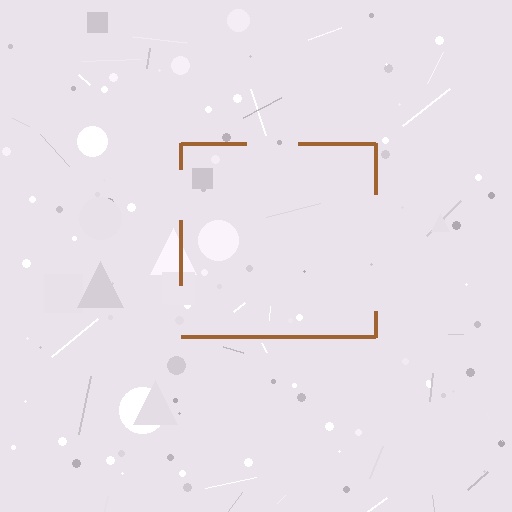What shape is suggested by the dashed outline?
The dashed outline suggests a square.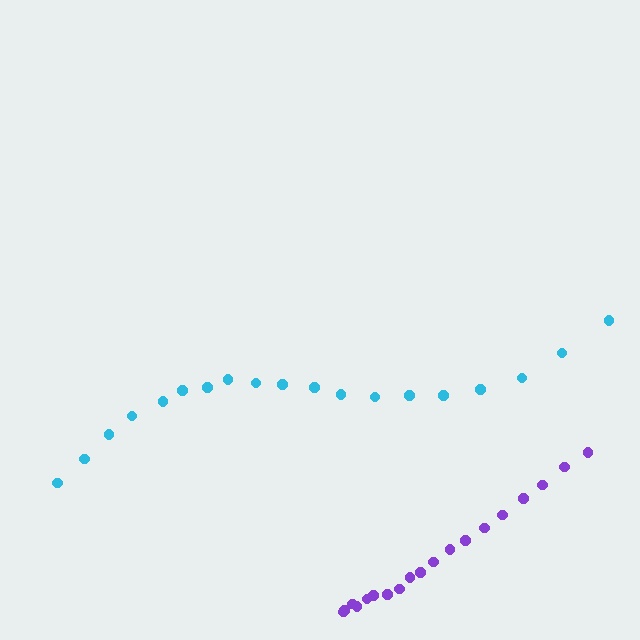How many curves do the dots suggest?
There are 2 distinct paths.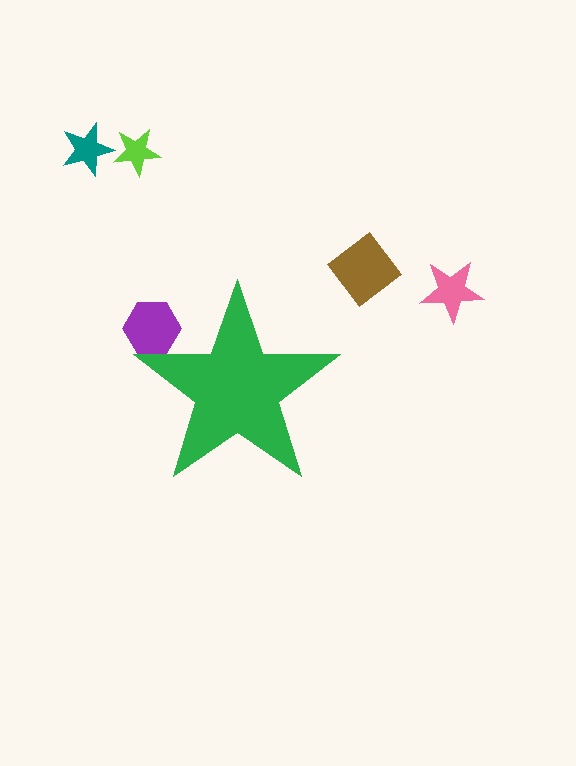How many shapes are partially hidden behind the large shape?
1 shape is partially hidden.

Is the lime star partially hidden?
No, the lime star is fully visible.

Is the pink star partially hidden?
No, the pink star is fully visible.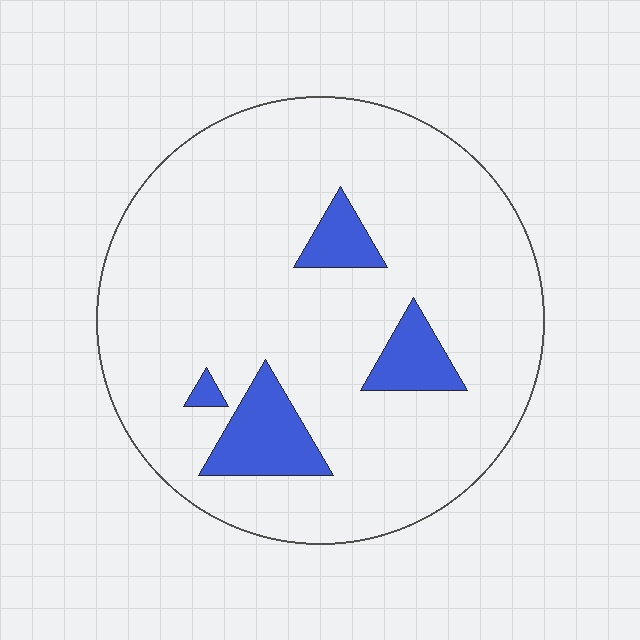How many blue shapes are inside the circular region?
4.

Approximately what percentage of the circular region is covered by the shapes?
Approximately 10%.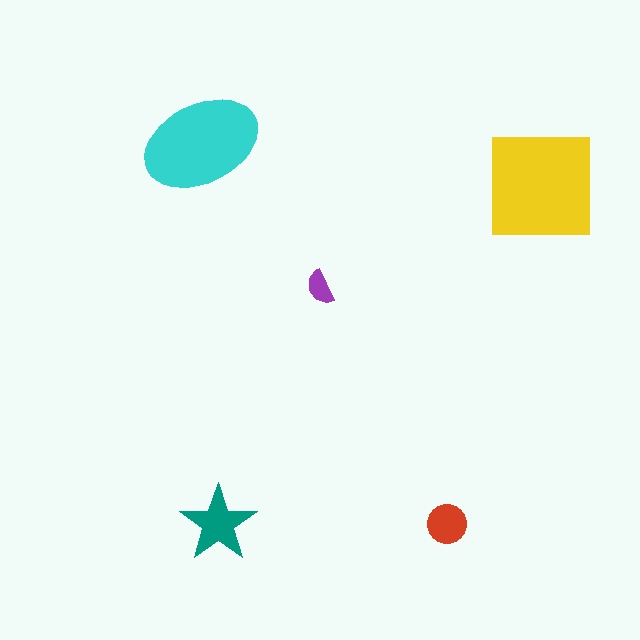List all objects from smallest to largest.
The purple semicircle, the red circle, the teal star, the cyan ellipse, the yellow square.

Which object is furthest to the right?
The yellow square is rightmost.